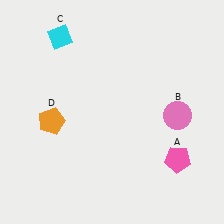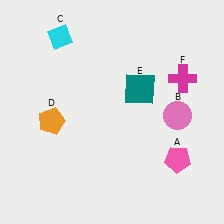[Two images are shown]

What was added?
A teal square (E), a magenta cross (F) were added in Image 2.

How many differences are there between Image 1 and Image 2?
There are 2 differences between the two images.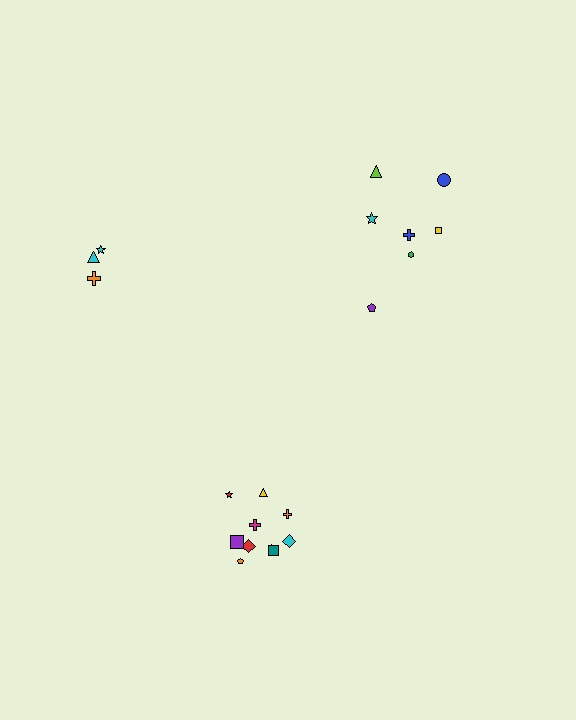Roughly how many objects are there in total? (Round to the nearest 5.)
Roughly 20 objects in total.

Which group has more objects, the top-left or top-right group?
The top-right group.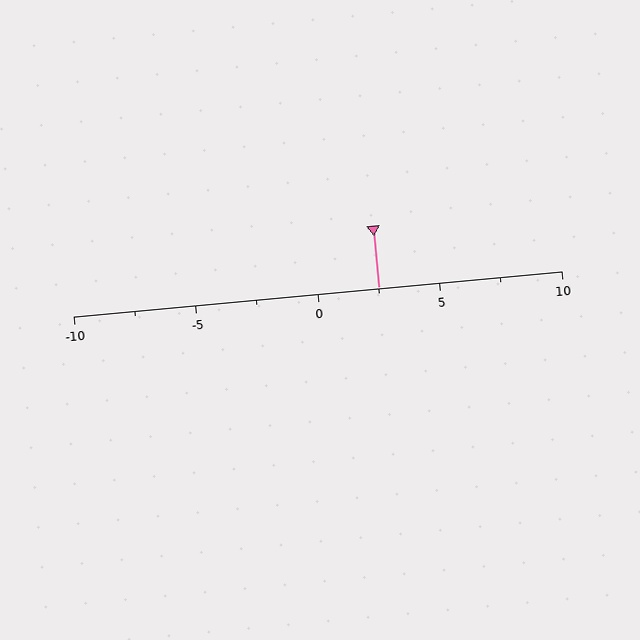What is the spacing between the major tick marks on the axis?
The major ticks are spaced 5 apart.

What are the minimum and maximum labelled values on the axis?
The axis runs from -10 to 10.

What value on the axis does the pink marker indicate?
The marker indicates approximately 2.5.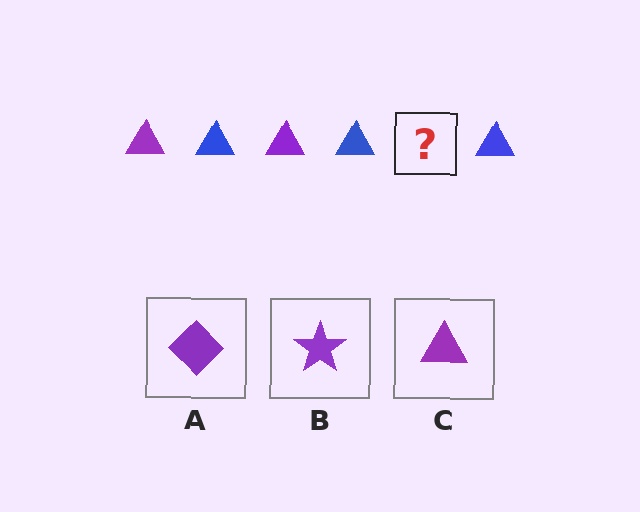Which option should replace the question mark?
Option C.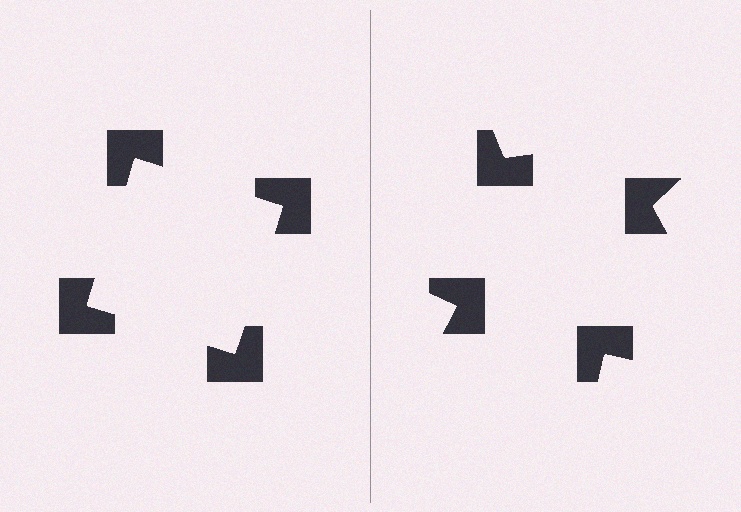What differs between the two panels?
The notched squares are positioned identically on both sides; only the wedge orientations differ. On the left they align to a square; on the right they are misaligned.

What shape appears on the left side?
An illusory square.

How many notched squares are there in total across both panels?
8 — 4 on each side.